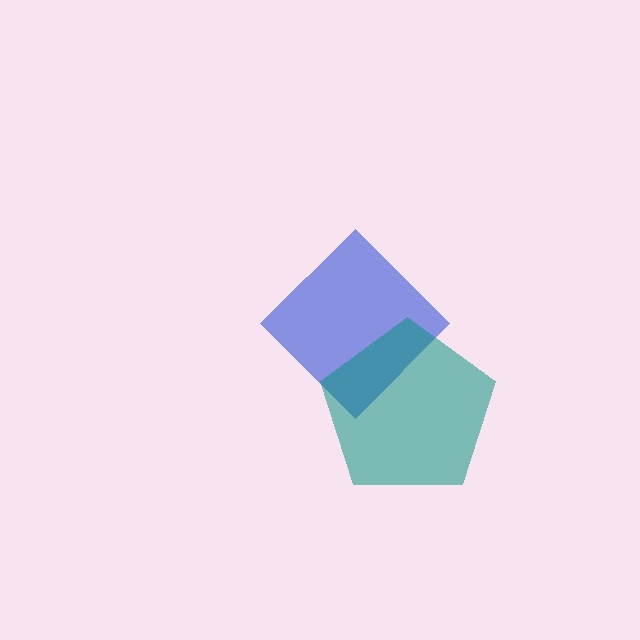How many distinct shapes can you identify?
There are 2 distinct shapes: a blue diamond, a teal pentagon.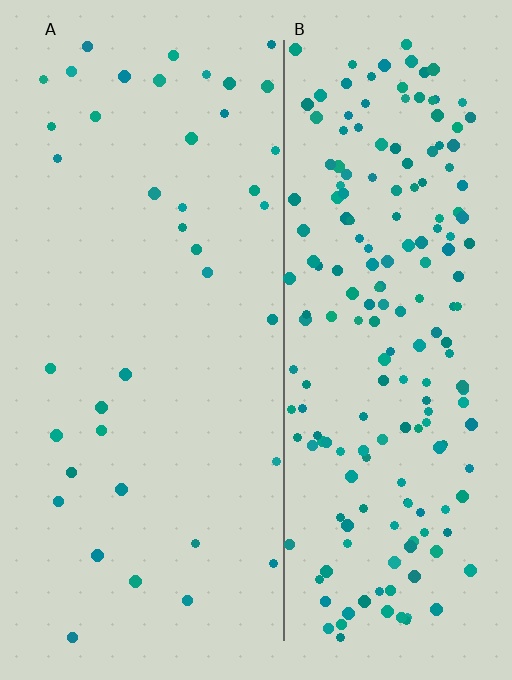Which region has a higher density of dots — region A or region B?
B (the right).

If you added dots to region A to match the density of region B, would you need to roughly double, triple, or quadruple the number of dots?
Approximately quadruple.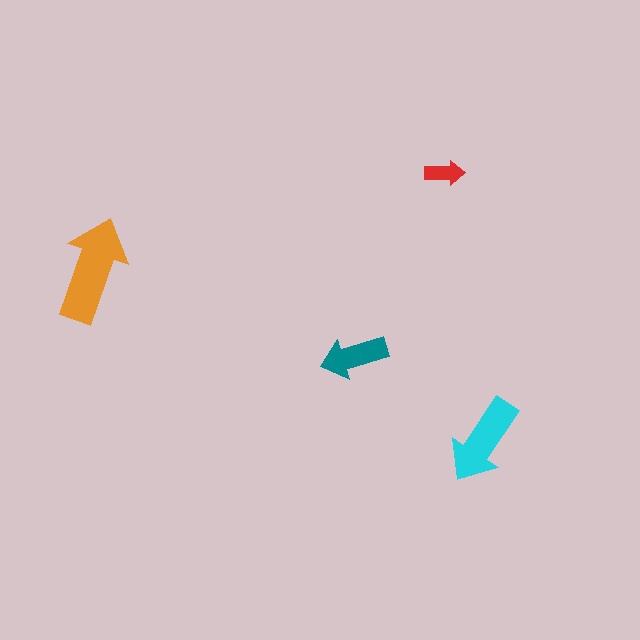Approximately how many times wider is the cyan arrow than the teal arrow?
About 1.5 times wider.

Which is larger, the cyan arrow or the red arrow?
The cyan one.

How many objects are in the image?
There are 4 objects in the image.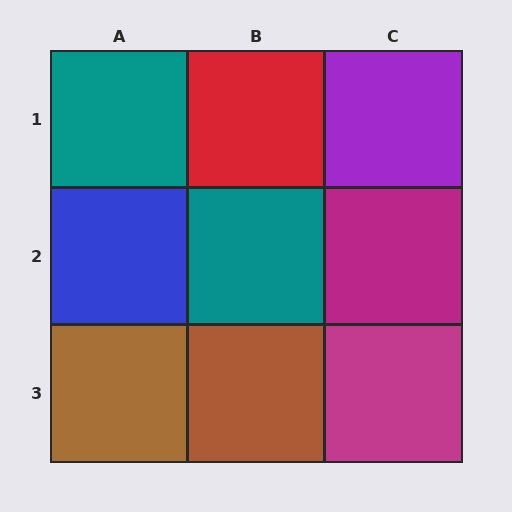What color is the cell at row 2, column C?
Magenta.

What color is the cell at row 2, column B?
Teal.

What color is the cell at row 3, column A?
Brown.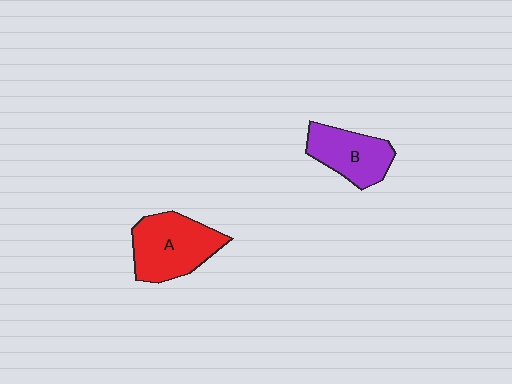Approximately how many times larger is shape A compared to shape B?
Approximately 1.3 times.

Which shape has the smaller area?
Shape B (purple).